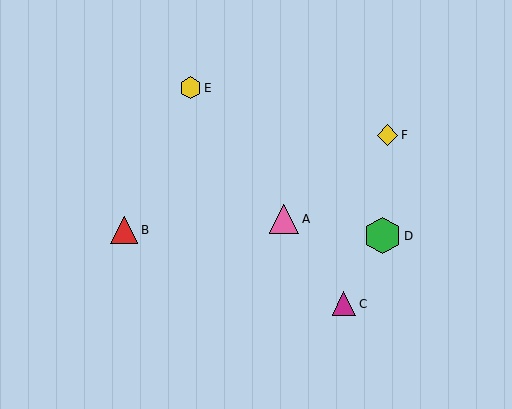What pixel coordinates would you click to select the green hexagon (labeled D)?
Click at (383, 236) to select the green hexagon D.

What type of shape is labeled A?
Shape A is a pink triangle.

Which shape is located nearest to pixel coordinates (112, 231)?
The red triangle (labeled B) at (124, 230) is nearest to that location.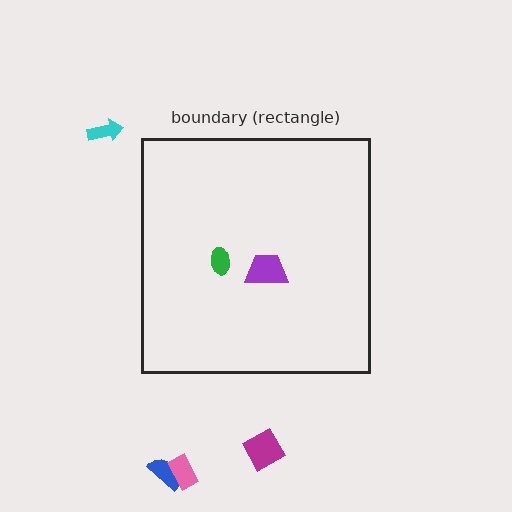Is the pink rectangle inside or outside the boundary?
Outside.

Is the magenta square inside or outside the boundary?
Outside.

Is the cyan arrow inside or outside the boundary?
Outside.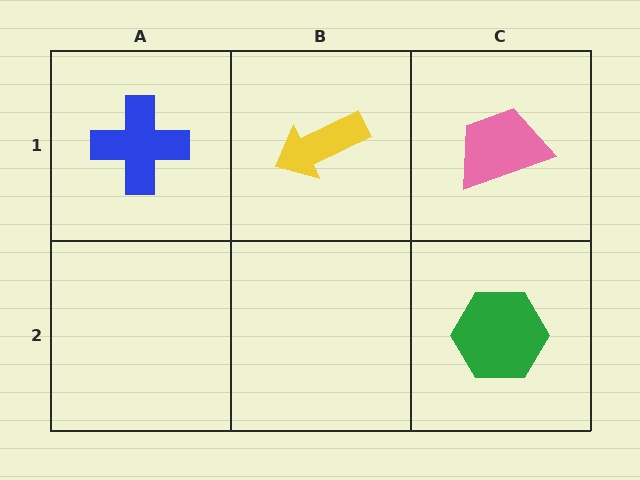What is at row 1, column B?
A yellow arrow.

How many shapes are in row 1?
3 shapes.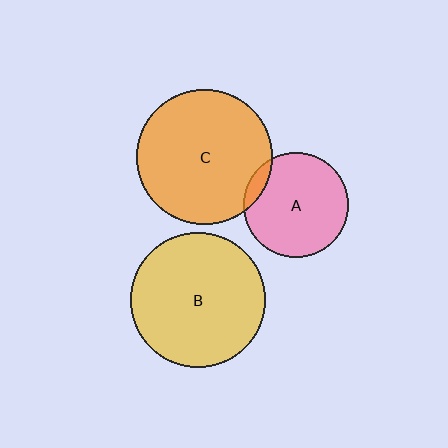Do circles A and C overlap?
Yes.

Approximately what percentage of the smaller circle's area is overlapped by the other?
Approximately 10%.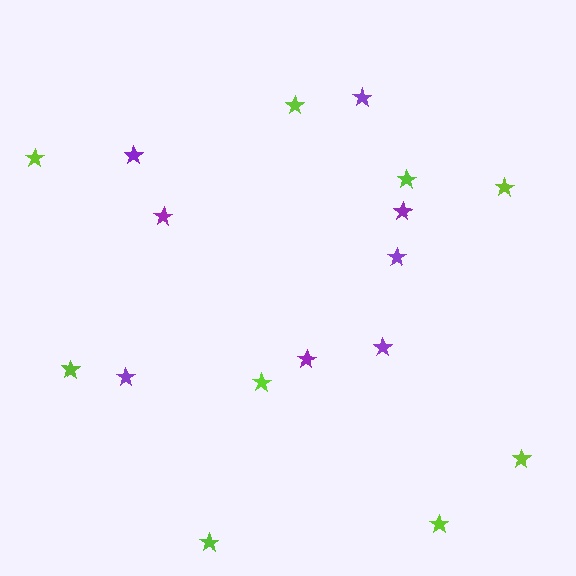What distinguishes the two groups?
There are 2 groups: one group of lime stars (9) and one group of purple stars (8).